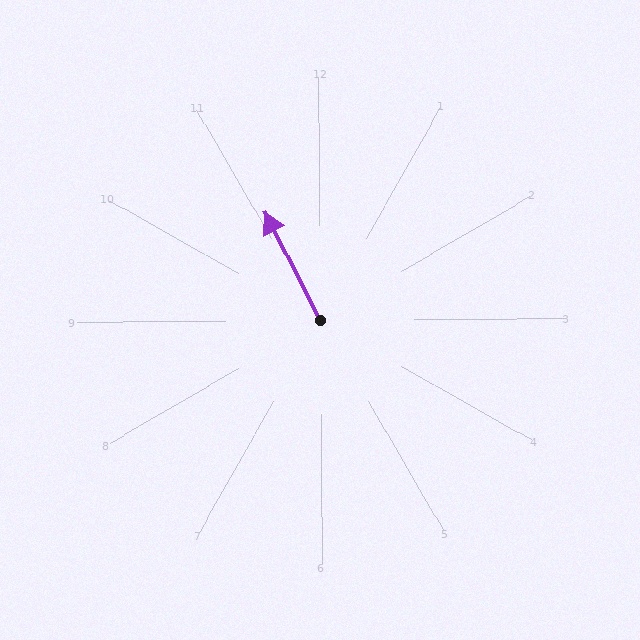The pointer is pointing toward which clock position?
Roughly 11 o'clock.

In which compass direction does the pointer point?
Northwest.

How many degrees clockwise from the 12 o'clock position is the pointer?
Approximately 333 degrees.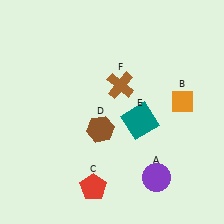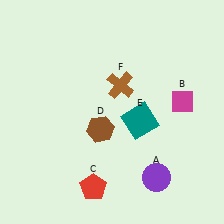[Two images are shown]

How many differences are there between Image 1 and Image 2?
There is 1 difference between the two images.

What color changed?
The diamond (B) changed from orange in Image 1 to magenta in Image 2.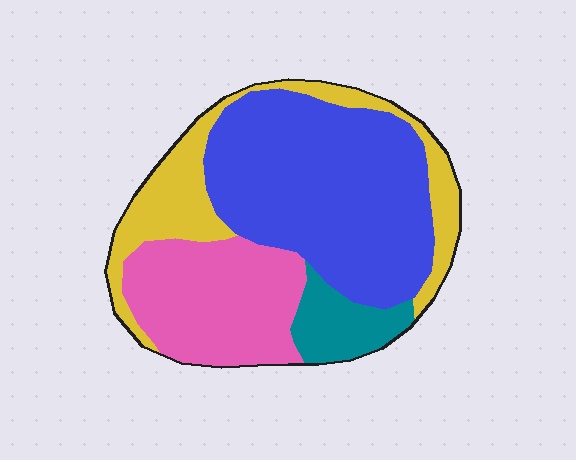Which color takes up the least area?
Teal, at roughly 10%.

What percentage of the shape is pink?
Pink covers roughly 25% of the shape.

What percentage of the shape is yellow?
Yellow covers 21% of the shape.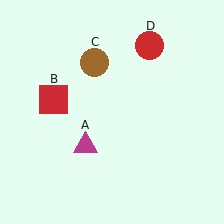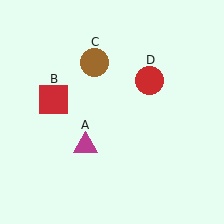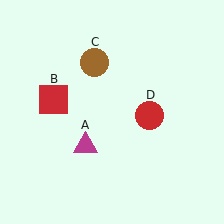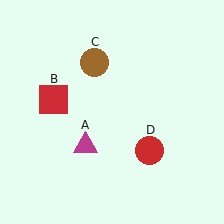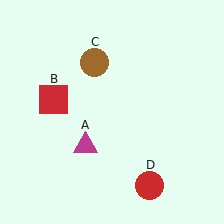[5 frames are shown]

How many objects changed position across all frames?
1 object changed position: red circle (object D).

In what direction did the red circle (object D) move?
The red circle (object D) moved down.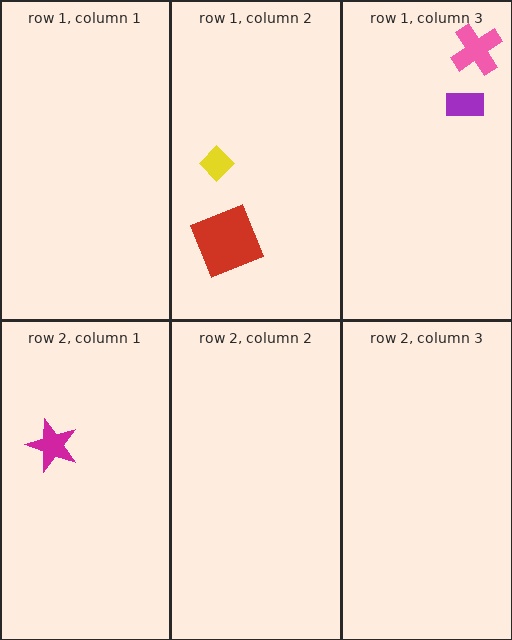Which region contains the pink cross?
The row 1, column 3 region.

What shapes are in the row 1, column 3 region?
The pink cross, the purple rectangle.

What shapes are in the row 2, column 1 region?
The magenta star.